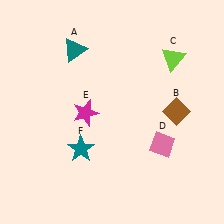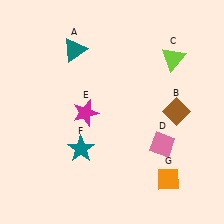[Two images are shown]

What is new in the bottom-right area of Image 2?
An orange diamond (G) was added in the bottom-right area of Image 2.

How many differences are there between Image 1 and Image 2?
There is 1 difference between the two images.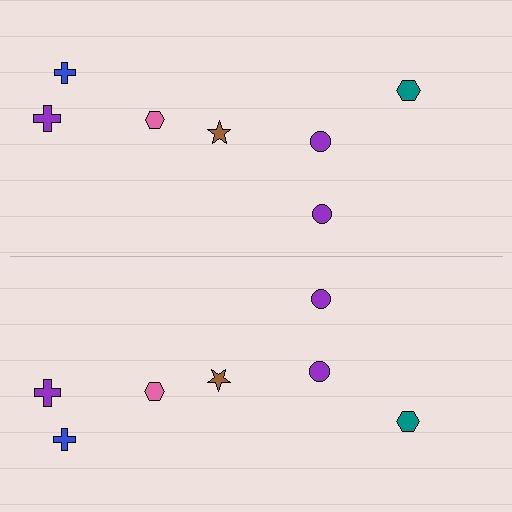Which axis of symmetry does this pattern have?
The pattern has a horizontal axis of symmetry running through the center of the image.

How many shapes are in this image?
There are 14 shapes in this image.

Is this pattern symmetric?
Yes, this pattern has bilateral (reflection) symmetry.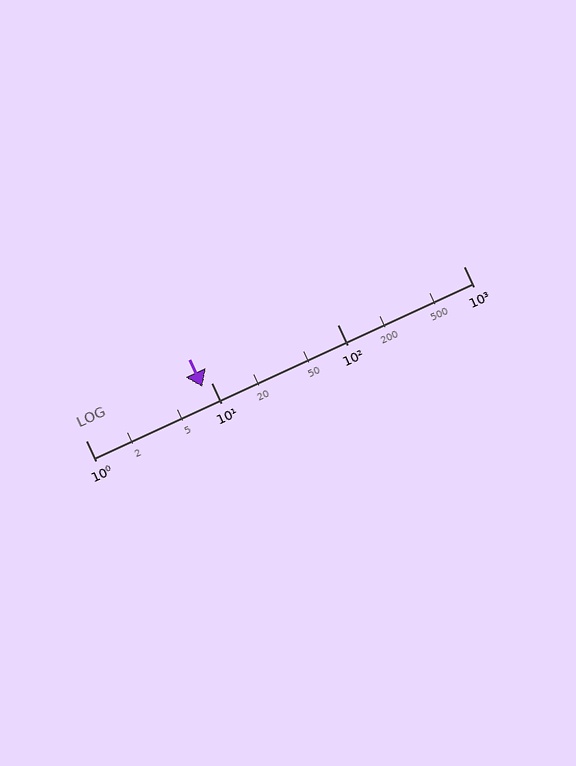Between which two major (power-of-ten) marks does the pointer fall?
The pointer is between 1 and 10.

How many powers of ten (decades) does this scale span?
The scale spans 3 decades, from 1 to 1000.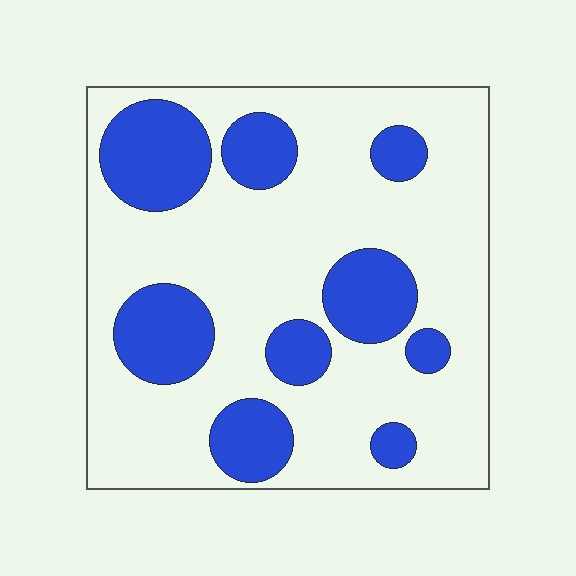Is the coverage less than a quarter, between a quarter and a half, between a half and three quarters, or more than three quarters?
Between a quarter and a half.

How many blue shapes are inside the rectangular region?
9.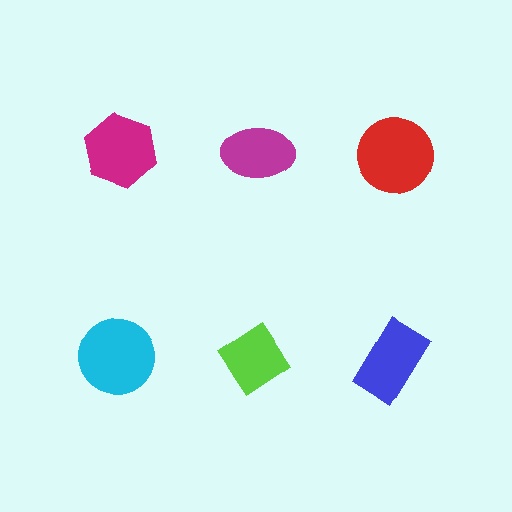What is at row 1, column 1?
A magenta hexagon.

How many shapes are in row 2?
3 shapes.